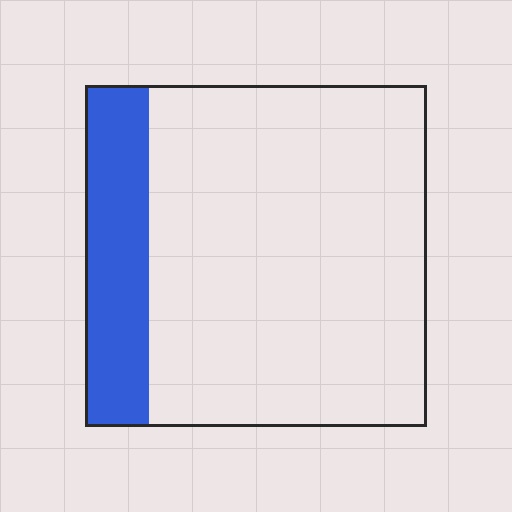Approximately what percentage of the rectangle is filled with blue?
Approximately 20%.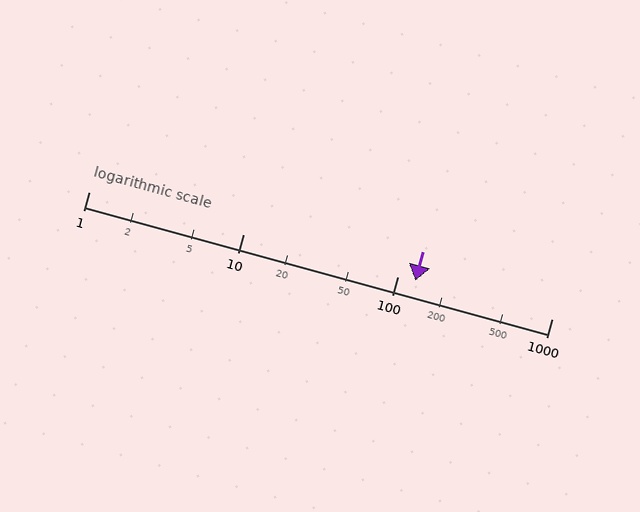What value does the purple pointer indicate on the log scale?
The pointer indicates approximately 130.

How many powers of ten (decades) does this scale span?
The scale spans 3 decades, from 1 to 1000.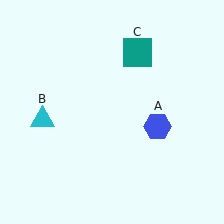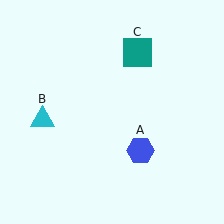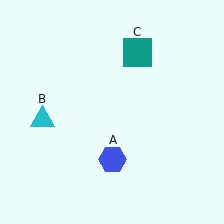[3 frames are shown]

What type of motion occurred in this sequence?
The blue hexagon (object A) rotated clockwise around the center of the scene.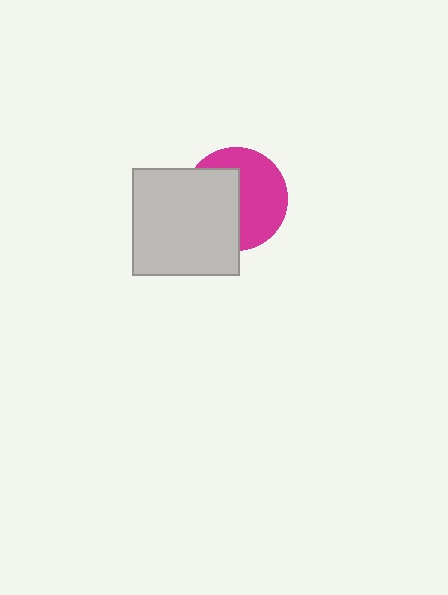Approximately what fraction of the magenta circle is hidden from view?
Roughly 47% of the magenta circle is hidden behind the light gray square.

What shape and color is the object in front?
The object in front is a light gray square.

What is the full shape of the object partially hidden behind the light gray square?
The partially hidden object is a magenta circle.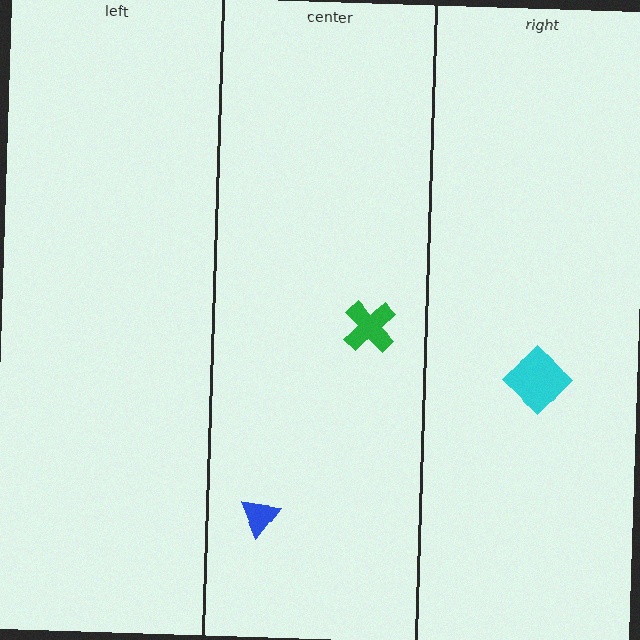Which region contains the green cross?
The center region.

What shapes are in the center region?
The blue triangle, the green cross.